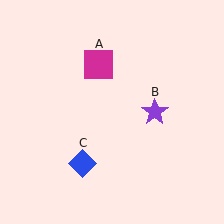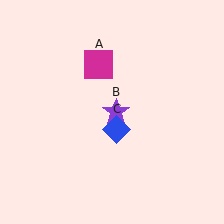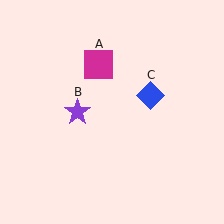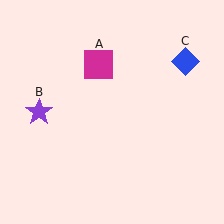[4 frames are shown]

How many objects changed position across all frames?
2 objects changed position: purple star (object B), blue diamond (object C).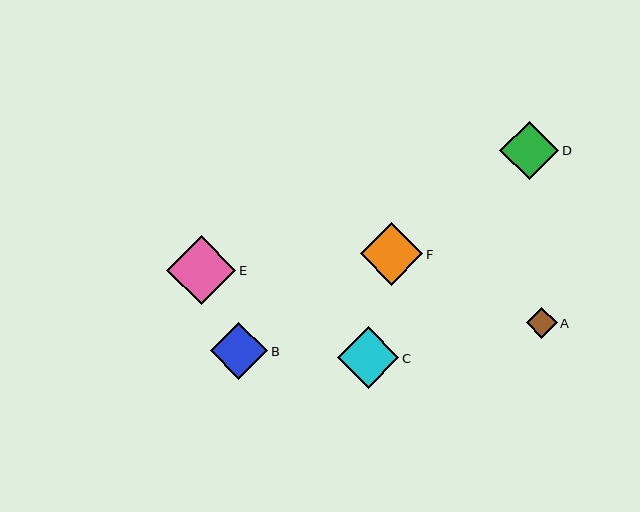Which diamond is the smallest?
Diamond A is the smallest with a size of approximately 31 pixels.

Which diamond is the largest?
Diamond E is the largest with a size of approximately 69 pixels.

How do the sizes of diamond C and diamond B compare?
Diamond C and diamond B are approximately the same size.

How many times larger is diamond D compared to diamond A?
Diamond D is approximately 1.9 times the size of diamond A.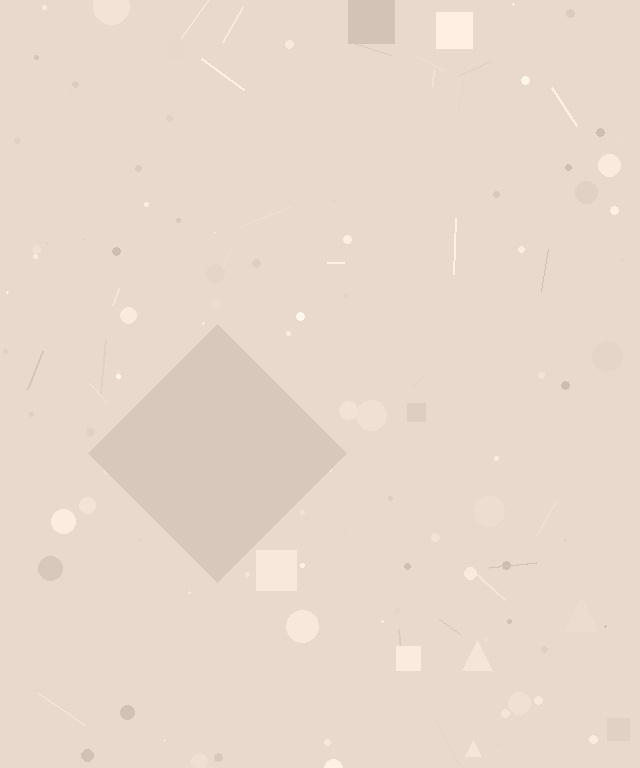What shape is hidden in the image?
A diamond is hidden in the image.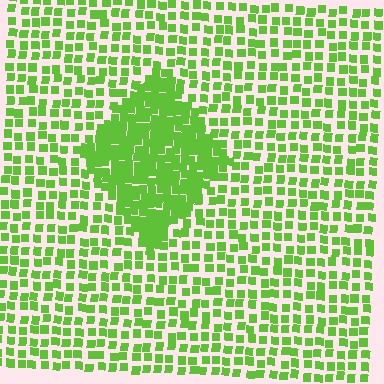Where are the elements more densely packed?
The elements are more densely packed inside the diamond boundary.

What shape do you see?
I see a diamond.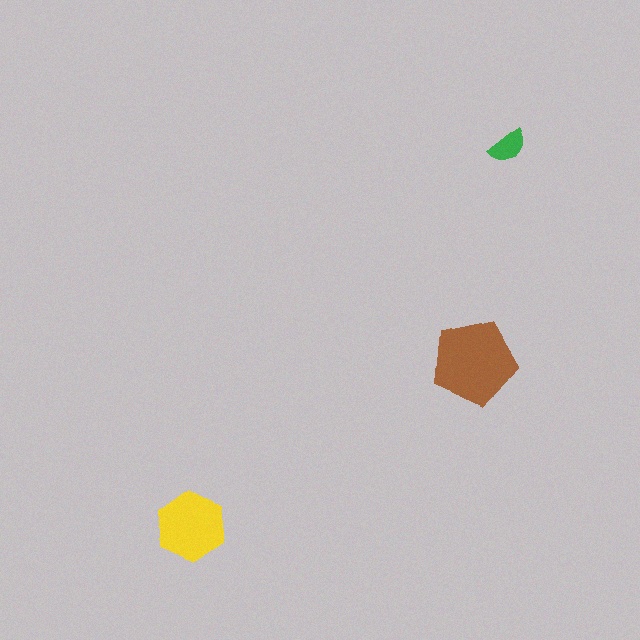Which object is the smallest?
The green semicircle.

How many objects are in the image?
There are 3 objects in the image.